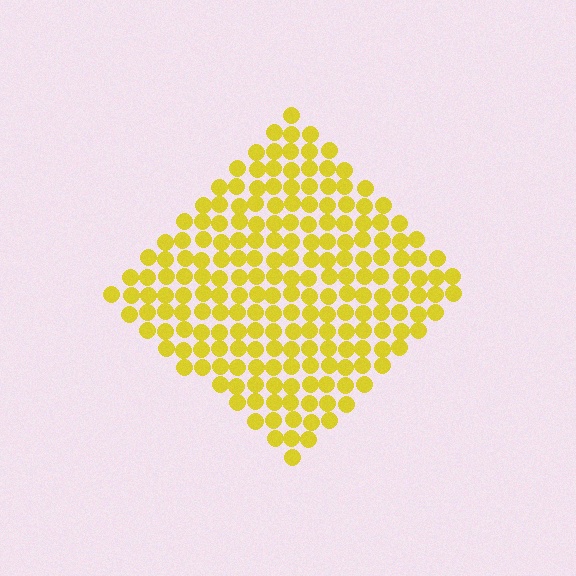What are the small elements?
The small elements are circles.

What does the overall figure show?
The overall figure shows a diamond.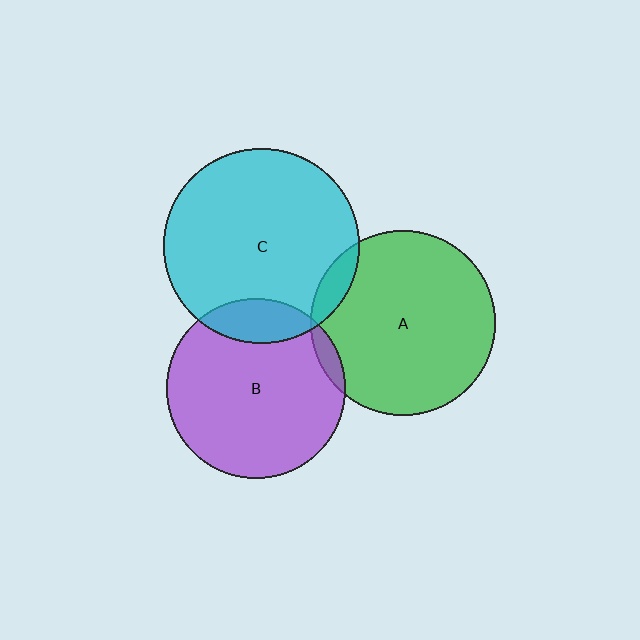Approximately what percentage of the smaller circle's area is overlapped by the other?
Approximately 5%.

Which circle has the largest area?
Circle C (cyan).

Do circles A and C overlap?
Yes.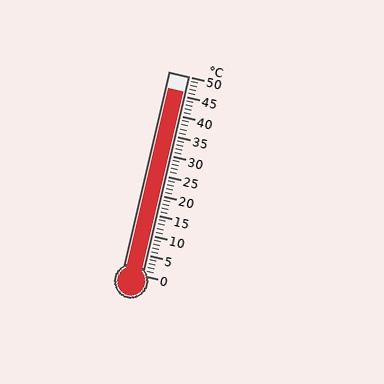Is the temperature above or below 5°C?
The temperature is above 5°C.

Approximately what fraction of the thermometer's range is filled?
The thermometer is filled to approximately 90% of its range.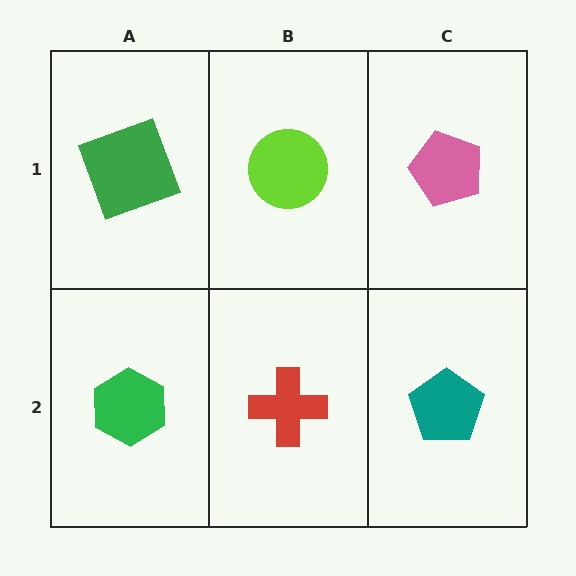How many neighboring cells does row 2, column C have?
2.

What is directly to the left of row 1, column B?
A green square.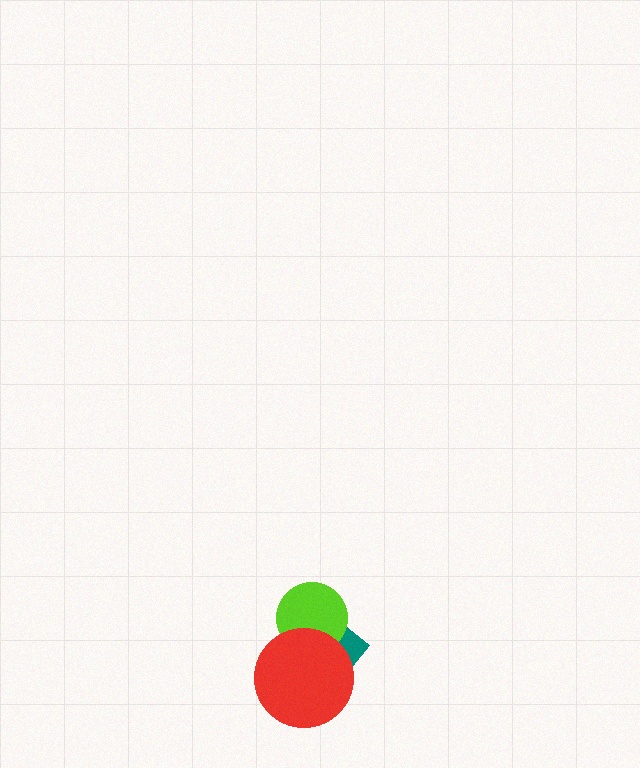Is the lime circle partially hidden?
Yes, it is partially covered by another shape.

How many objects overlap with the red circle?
2 objects overlap with the red circle.